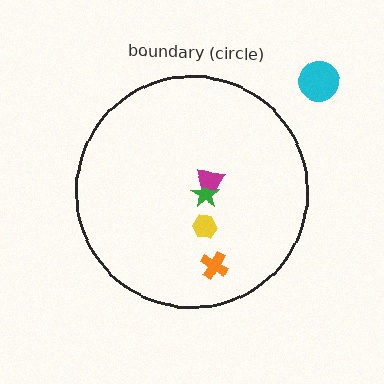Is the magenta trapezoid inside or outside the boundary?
Inside.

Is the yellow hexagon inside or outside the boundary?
Inside.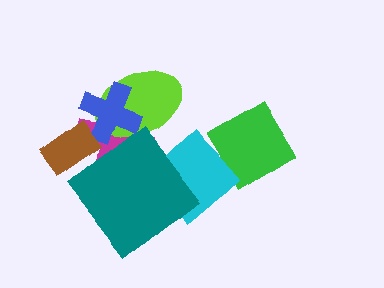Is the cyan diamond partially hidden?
Yes, it is partially covered by another shape.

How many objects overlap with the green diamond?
1 object overlaps with the green diamond.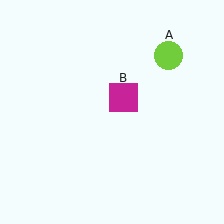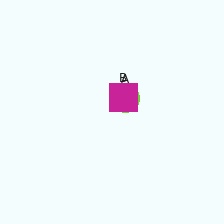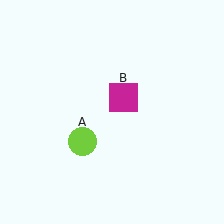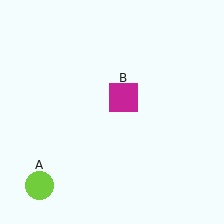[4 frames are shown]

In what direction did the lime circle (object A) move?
The lime circle (object A) moved down and to the left.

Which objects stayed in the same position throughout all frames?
Magenta square (object B) remained stationary.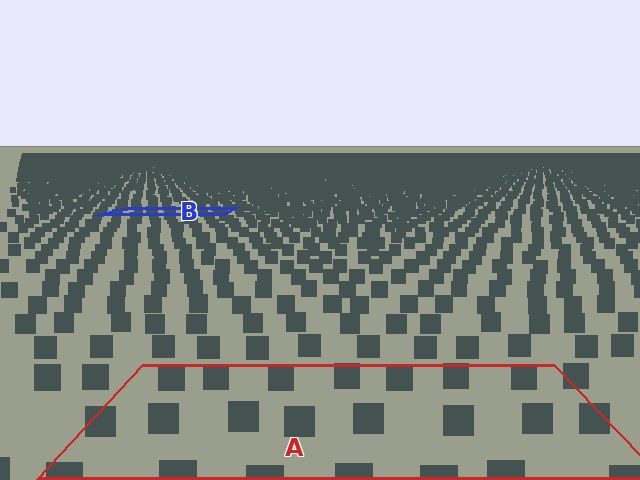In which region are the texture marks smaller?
The texture marks are smaller in region B, because it is farther away.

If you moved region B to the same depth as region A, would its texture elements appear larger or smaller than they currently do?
They would appear larger. At a closer depth, the same texture elements are projected at a bigger on-screen size.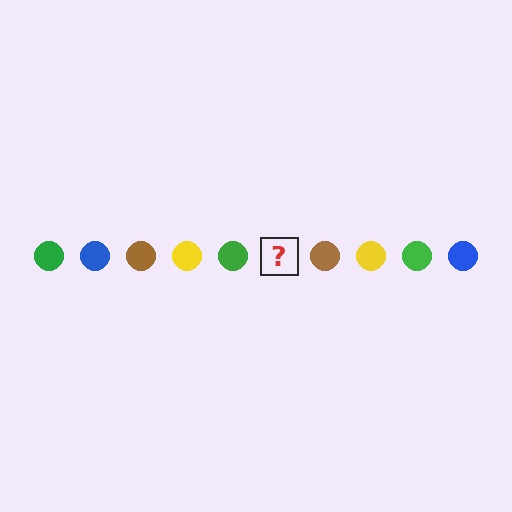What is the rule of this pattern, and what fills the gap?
The rule is that the pattern cycles through green, blue, brown, yellow circles. The gap should be filled with a blue circle.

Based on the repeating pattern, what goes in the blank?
The blank should be a blue circle.